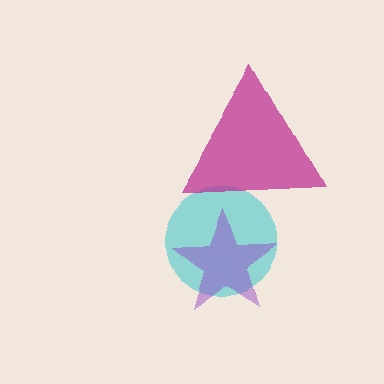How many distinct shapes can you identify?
There are 3 distinct shapes: a cyan circle, a purple star, a magenta triangle.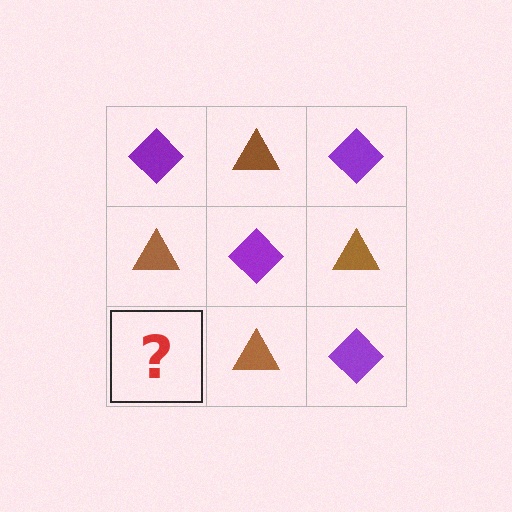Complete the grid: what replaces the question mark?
The question mark should be replaced with a purple diamond.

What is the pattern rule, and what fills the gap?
The rule is that it alternates purple diamond and brown triangle in a checkerboard pattern. The gap should be filled with a purple diamond.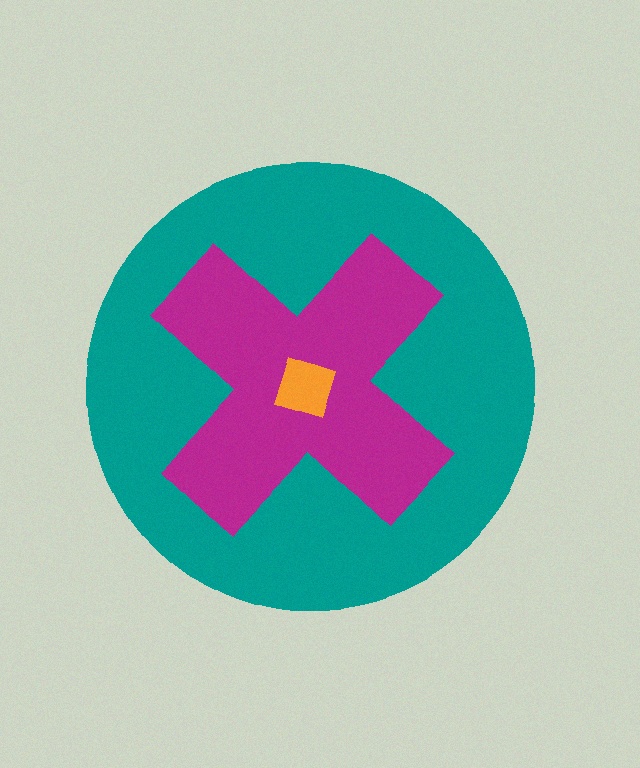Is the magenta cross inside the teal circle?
Yes.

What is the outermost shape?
The teal circle.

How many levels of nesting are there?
3.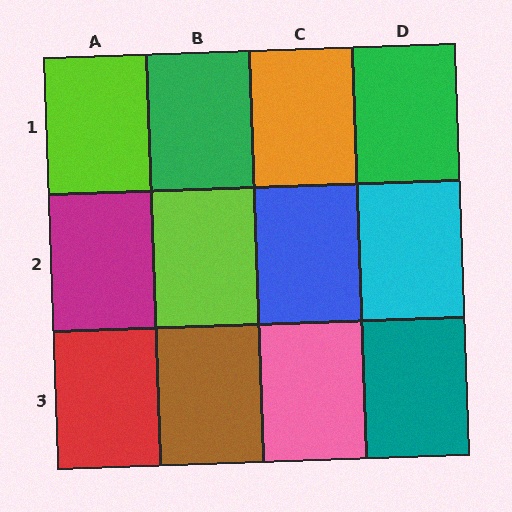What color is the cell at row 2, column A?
Magenta.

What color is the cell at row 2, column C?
Blue.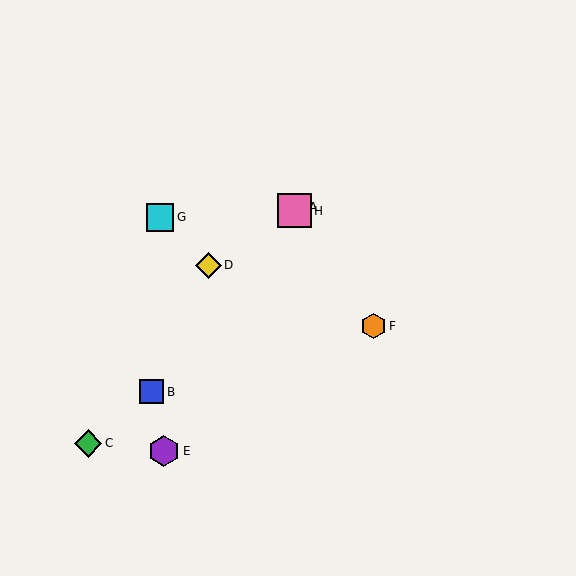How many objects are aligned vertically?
2 objects (A, H) are aligned vertically.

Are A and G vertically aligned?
No, A is at x≈294 and G is at x≈160.